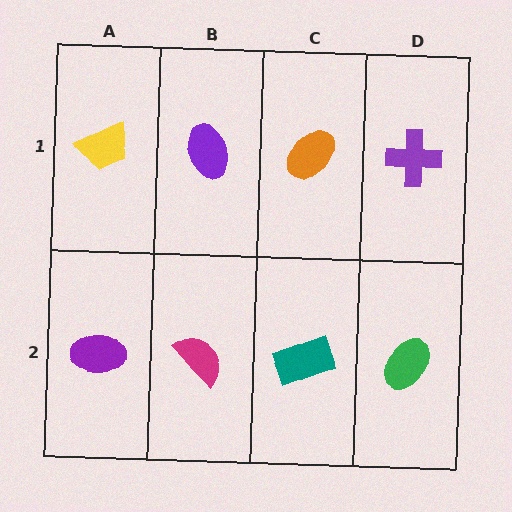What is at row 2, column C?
A teal rectangle.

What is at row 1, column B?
A purple ellipse.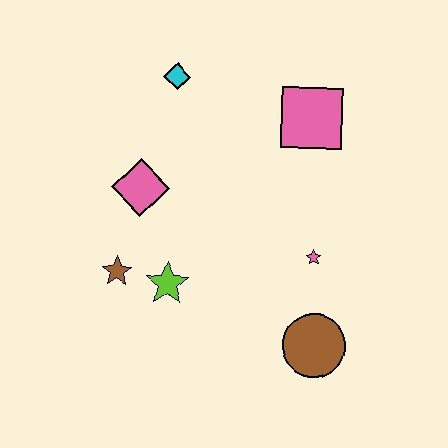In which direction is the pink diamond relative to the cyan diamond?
The pink diamond is below the cyan diamond.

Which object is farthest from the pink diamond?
The brown circle is farthest from the pink diamond.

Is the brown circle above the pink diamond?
No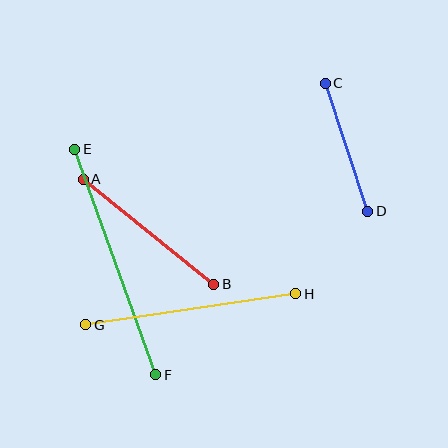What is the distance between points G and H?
The distance is approximately 212 pixels.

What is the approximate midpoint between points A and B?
The midpoint is at approximately (148, 232) pixels.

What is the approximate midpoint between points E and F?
The midpoint is at approximately (115, 262) pixels.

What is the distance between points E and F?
The distance is approximately 240 pixels.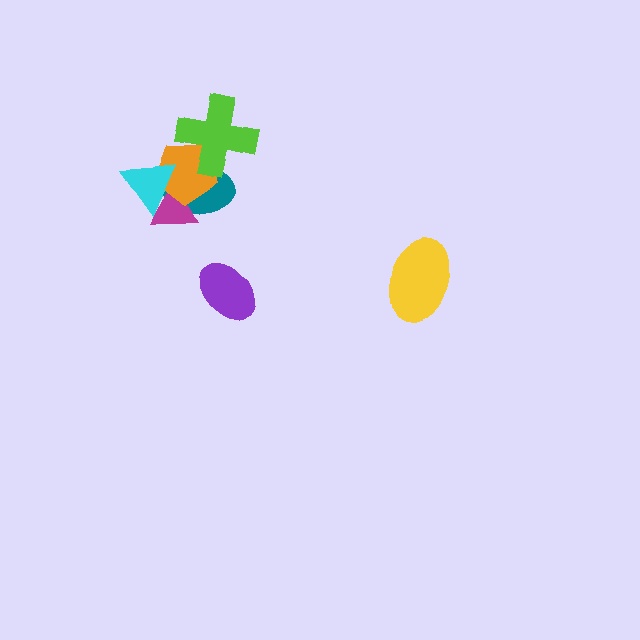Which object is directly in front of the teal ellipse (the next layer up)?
The magenta triangle is directly in front of the teal ellipse.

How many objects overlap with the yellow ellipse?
0 objects overlap with the yellow ellipse.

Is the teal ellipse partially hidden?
Yes, it is partially covered by another shape.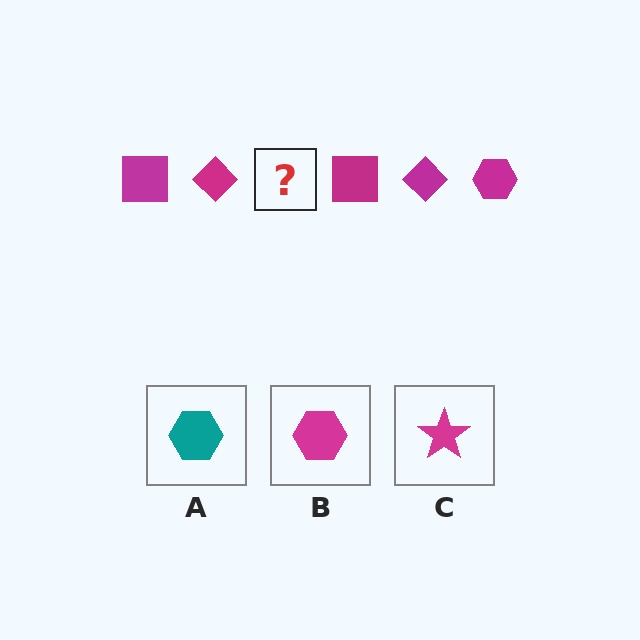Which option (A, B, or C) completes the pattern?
B.